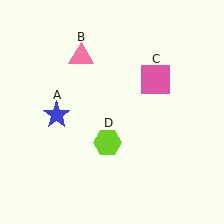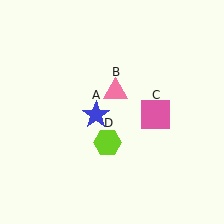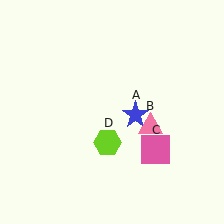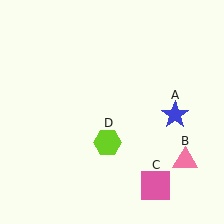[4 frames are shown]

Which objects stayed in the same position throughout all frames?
Lime hexagon (object D) remained stationary.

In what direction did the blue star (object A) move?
The blue star (object A) moved right.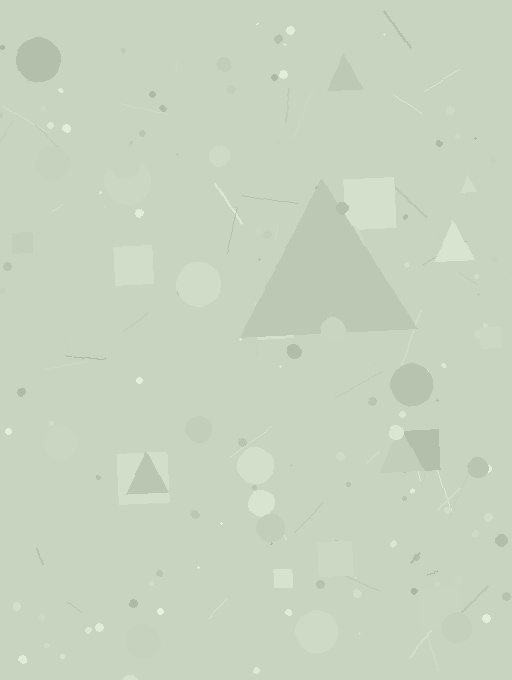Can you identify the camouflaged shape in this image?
The camouflaged shape is a triangle.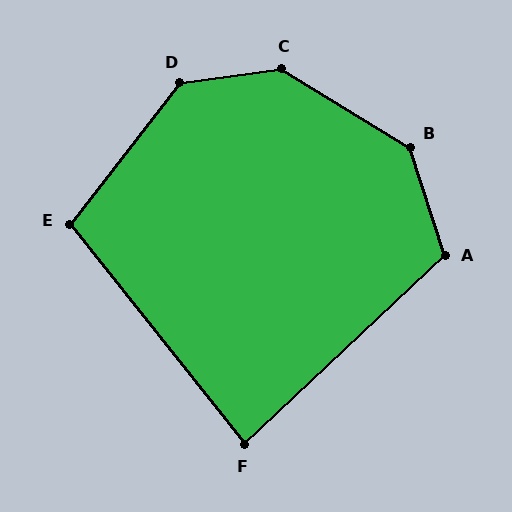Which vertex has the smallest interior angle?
F, at approximately 85 degrees.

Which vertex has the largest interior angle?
C, at approximately 141 degrees.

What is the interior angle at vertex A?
Approximately 116 degrees (obtuse).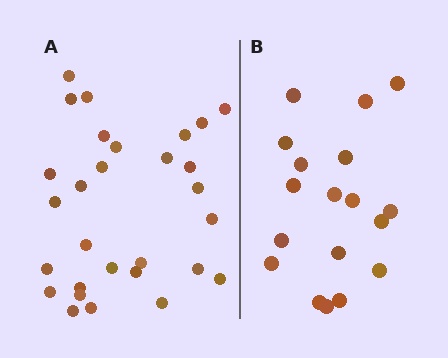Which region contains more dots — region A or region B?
Region A (the left region) has more dots.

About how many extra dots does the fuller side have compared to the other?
Region A has roughly 12 or so more dots than region B.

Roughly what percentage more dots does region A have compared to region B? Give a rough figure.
About 60% more.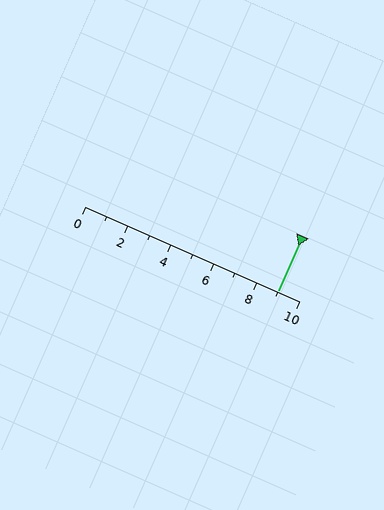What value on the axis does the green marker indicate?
The marker indicates approximately 9.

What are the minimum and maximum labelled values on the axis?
The axis runs from 0 to 10.